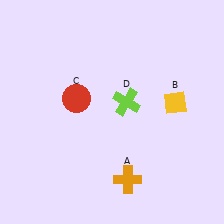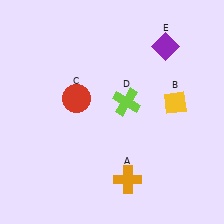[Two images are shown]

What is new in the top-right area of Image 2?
A purple diamond (E) was added in the top-right area of Image 2.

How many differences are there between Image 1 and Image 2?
There is 1 difference between the two images.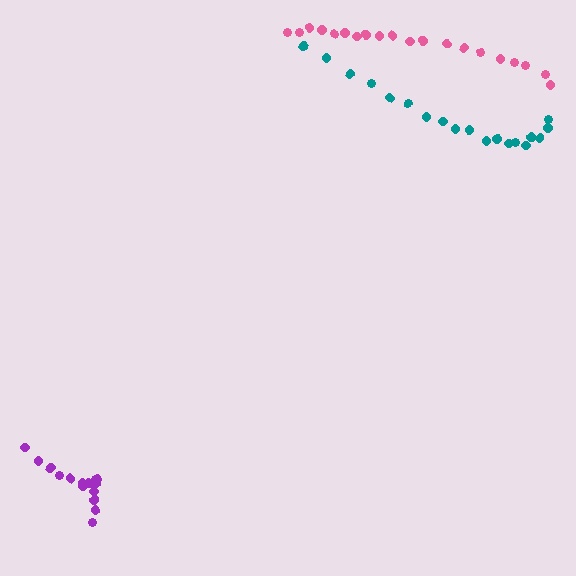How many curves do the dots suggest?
There are 3 distinct paths.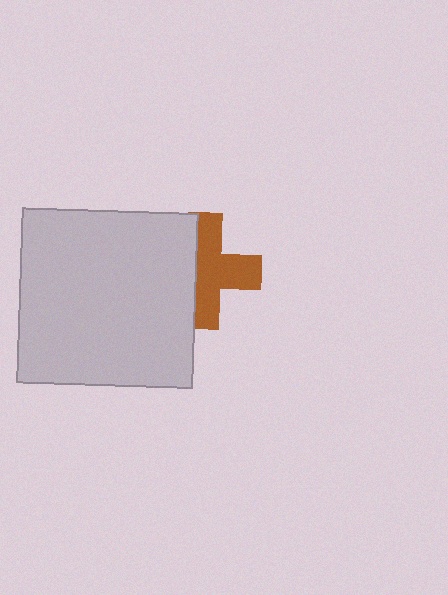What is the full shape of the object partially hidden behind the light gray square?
The partially hidden object is a brown cross.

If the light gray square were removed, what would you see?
You would see the complete brown cross.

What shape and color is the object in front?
The object in front is a light gray square.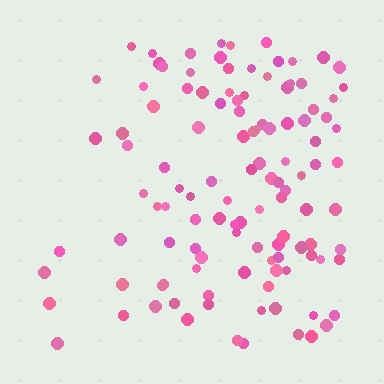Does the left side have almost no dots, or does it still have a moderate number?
Still a moderate number, just noticeably fewer than the right.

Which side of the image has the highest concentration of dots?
The right.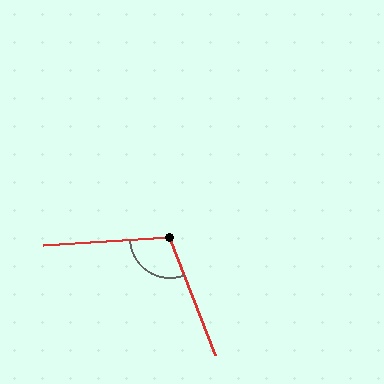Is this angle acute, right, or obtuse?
It is obtuse.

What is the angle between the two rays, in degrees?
Approximately 108 degrees.